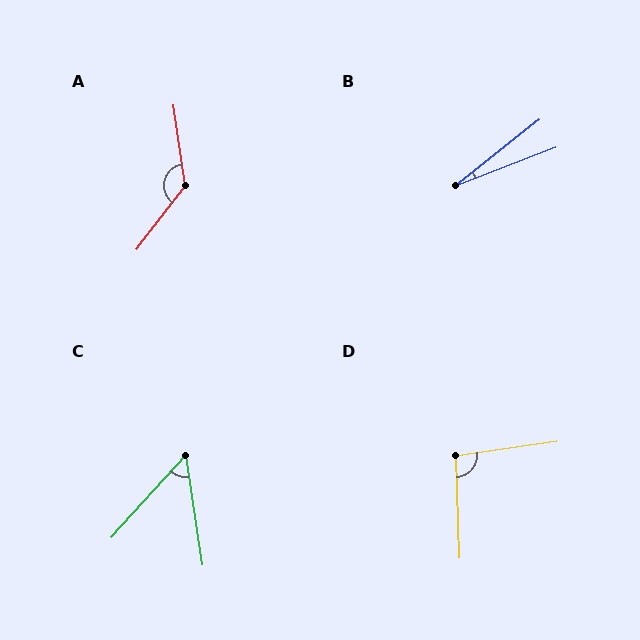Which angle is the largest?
A, at approximately 135 degrees.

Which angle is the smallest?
B, at approximately 18 degrees.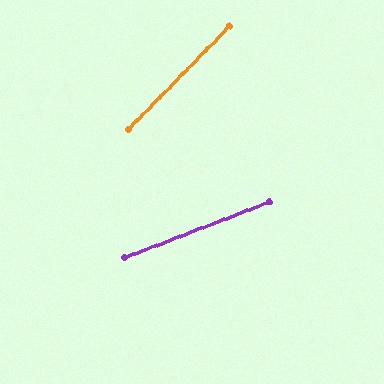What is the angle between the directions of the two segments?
Approximately 24 degrees.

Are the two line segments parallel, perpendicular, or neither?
Neither parallel nor perpendicular — they differ by about 24°.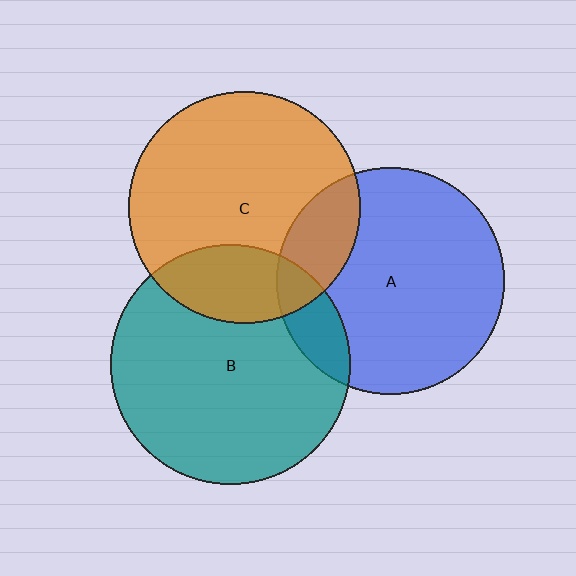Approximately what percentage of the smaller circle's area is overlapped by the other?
Approximately 15%.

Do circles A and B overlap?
Yes.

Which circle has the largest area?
Circle B (teal).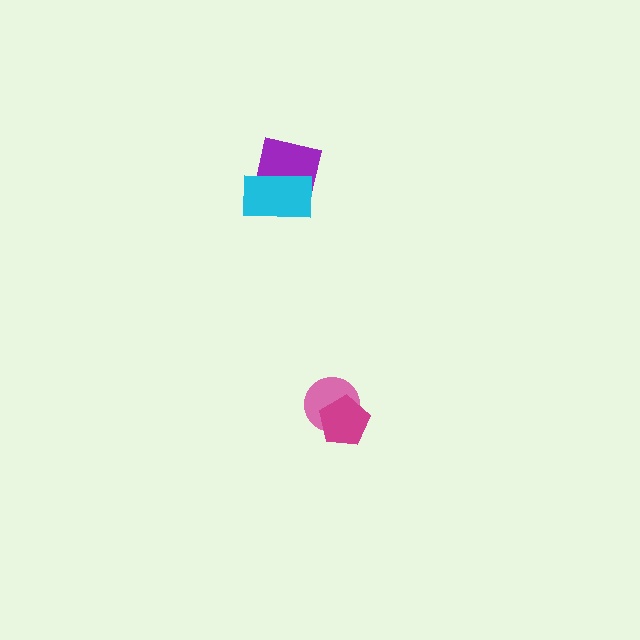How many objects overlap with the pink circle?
1 object overlaps with the pink circle.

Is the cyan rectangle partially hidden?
No, no other shape covers it.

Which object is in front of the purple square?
The cyan rectangle is in front of the purple square.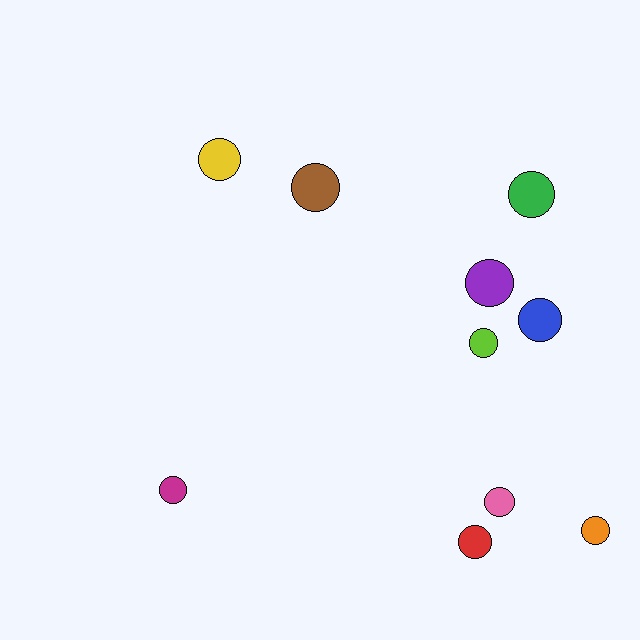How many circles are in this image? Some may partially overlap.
There are 10 circles.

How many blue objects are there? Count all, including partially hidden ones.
There is 1 blue object.